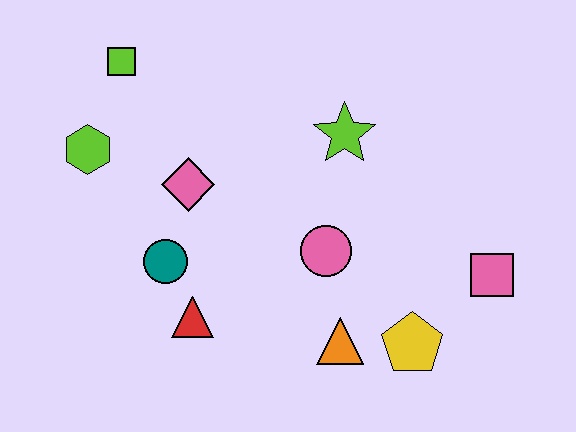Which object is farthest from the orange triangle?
The lime square is farthest from the orange triangle.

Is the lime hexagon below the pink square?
No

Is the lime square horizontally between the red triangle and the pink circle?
No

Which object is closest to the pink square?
The yellow pentagon is closest to the pink square.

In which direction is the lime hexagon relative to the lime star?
The lime hexagon is to the left of the lime star.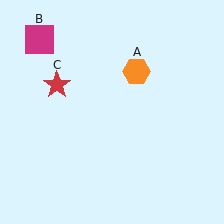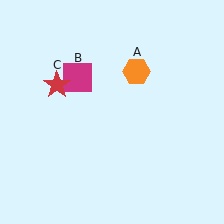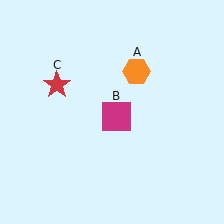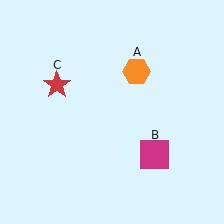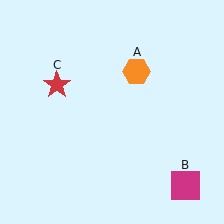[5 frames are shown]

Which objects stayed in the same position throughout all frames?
Orange hexagon (object A) and red star (object C) remained stationary.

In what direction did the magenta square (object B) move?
The magenta square (object B) moved down and to the right.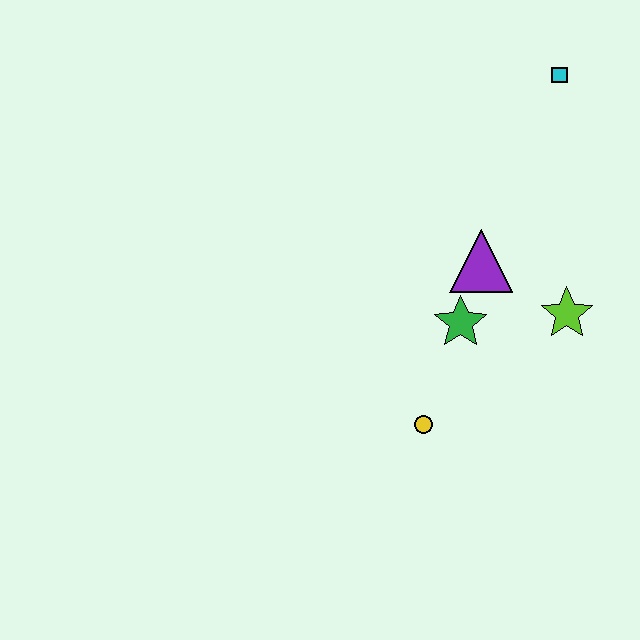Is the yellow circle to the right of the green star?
No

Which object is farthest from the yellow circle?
The cyan square is farthest from the yellow circle.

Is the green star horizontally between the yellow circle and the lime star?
Yes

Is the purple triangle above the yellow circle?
Yes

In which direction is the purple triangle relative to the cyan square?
The purple triangle is below the cyan square.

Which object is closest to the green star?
The purple triangle is closest to the green star.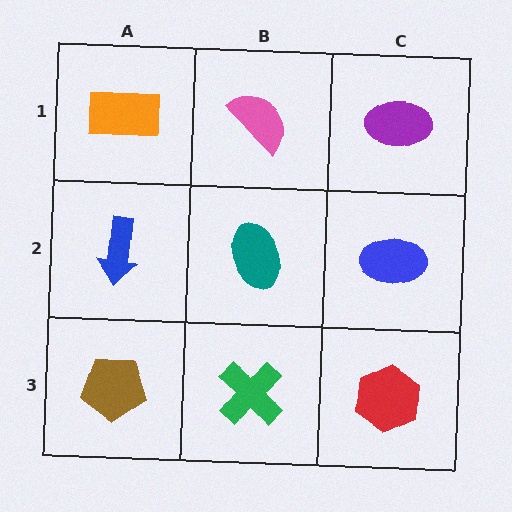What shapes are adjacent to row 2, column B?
A pink semicircle (row 1, column B), a green cross (row 3, column B), a blue arrow (row 2, column A), a blue ellipse (row 2, column C).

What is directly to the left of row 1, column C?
A pink semicircle.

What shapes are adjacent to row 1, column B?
A teal ellipse (row 2, column B), an orange rectangle (row 1, column A), a purple ellipse (row 1, column C).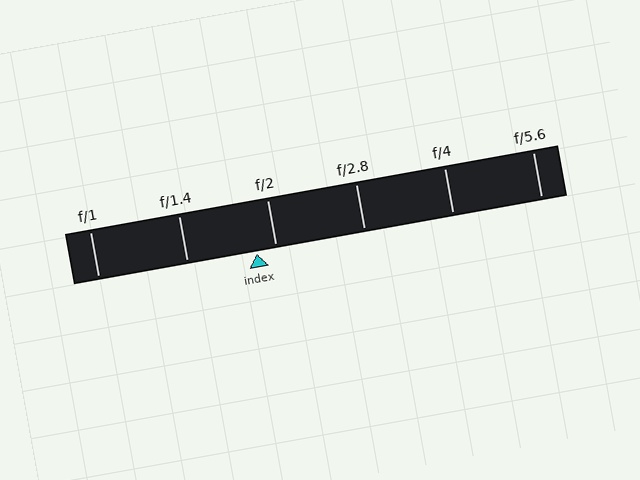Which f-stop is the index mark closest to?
The index mark is closest to f/2.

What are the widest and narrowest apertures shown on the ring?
The widest aperture shown is f/1 and the narrowest is f/5.6.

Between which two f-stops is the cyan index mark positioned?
The index mark is between f/1.4 and f/2.